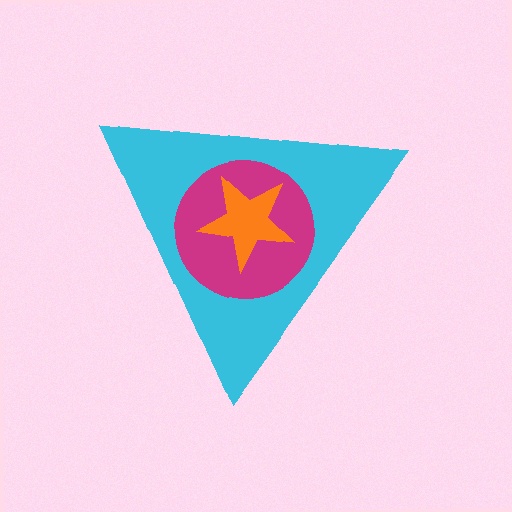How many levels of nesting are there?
3.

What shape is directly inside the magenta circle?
The orange star.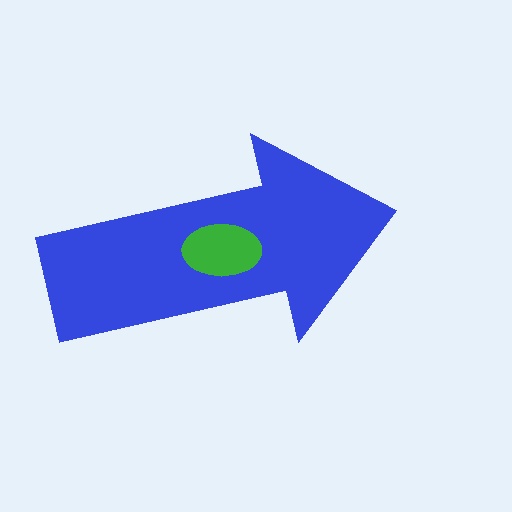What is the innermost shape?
The green ellipse.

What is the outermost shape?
The blue arrow.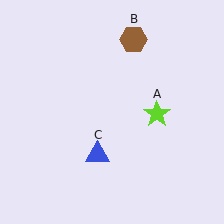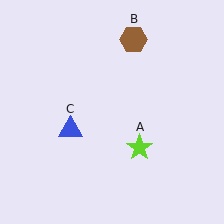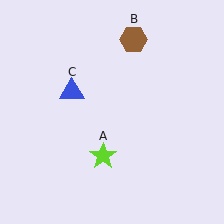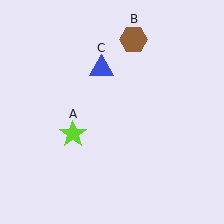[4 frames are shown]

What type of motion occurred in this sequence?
The lime star (object A), blue triangle (object C) rotated clockwise around the center of the scene.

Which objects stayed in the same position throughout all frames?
Brown hexagon (object B) remained stationary.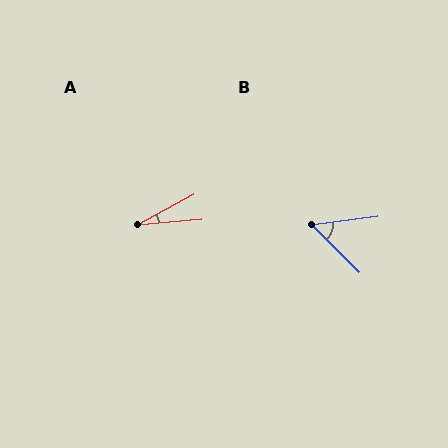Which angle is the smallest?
A, at approximately 23 degrees.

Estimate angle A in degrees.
Approximately 23 degrees.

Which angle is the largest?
B, at approximately 52 degrees.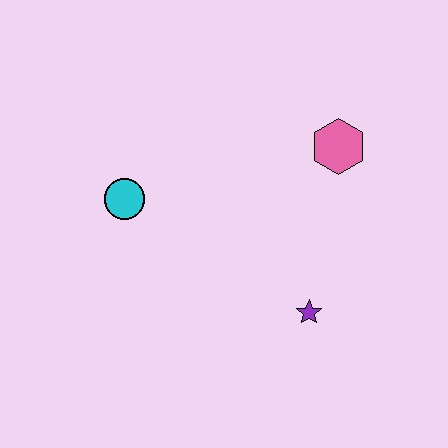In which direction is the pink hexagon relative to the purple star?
The pink hexagon is above the purple star.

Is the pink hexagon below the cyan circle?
No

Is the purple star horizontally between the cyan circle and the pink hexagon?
Yes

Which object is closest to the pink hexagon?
The purple star is closest to the pink hexagon.